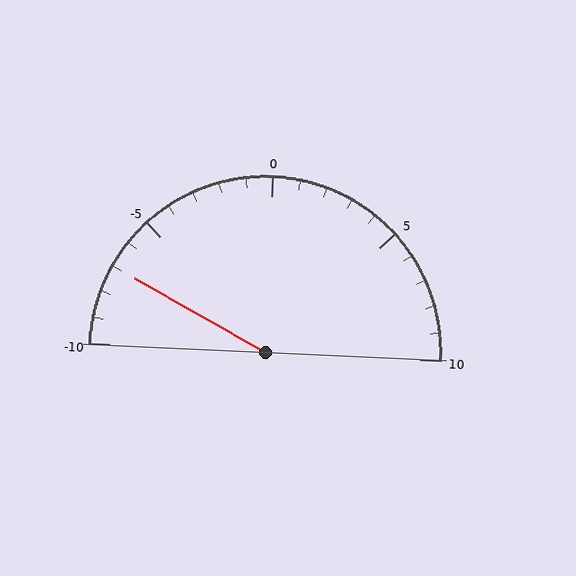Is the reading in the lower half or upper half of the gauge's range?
The reading is in the lower half of the range (-10 to 10).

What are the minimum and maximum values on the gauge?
The gauge ranges from -10 to 10.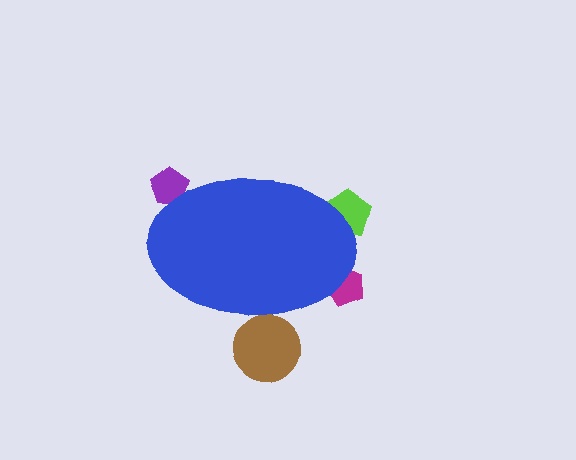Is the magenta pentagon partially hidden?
Yes, the magenta pentagon is partially hidden behind the blue ellipse.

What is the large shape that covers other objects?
A blue ellipse.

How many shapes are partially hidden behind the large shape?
4 shapes are partially hidden.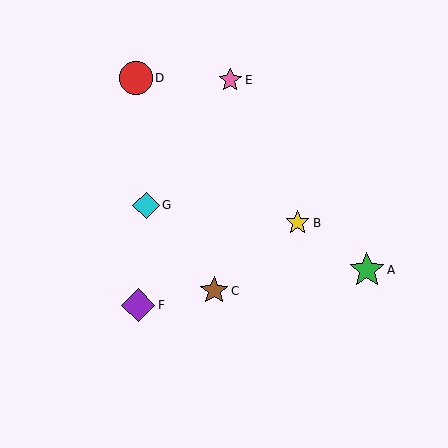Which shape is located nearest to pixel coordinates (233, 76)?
The pink star (labeled E) at (230, 80) is nearest to that location.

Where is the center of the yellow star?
The center of the yellow star is at (298, 223).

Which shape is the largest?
The green star (labeled A) is the largest.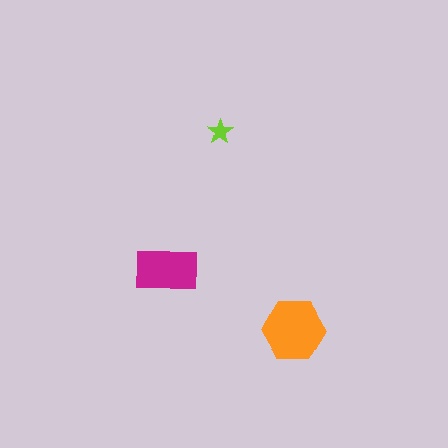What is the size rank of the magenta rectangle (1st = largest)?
2nd.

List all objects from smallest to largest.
The lime star, the magenta rectangle, the orange hexagon.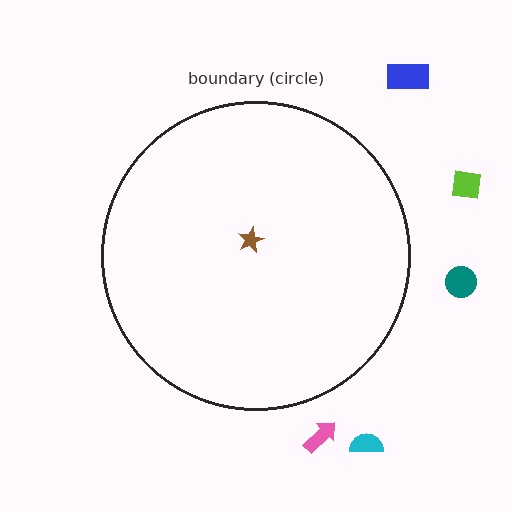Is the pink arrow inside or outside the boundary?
Outside.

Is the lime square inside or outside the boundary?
Outside.